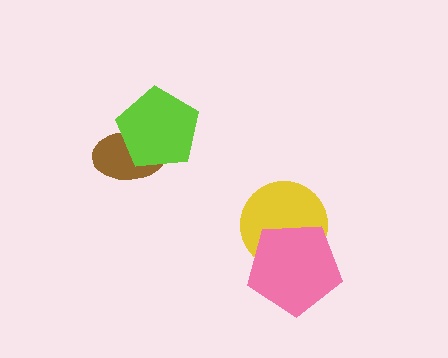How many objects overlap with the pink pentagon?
1 object overlaps with the pink pentagon.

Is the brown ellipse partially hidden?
Yes, it is partially covered by another shape.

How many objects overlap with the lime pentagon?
1 object overlaps with the lime pentagon.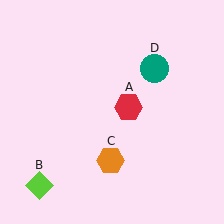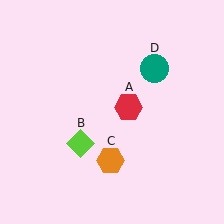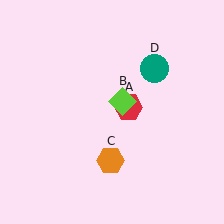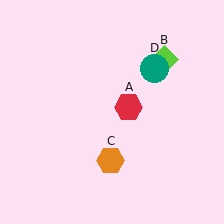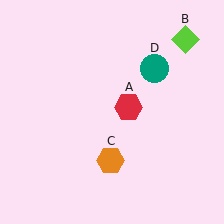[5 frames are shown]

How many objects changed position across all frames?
1 object changed position: lime diamond (object B).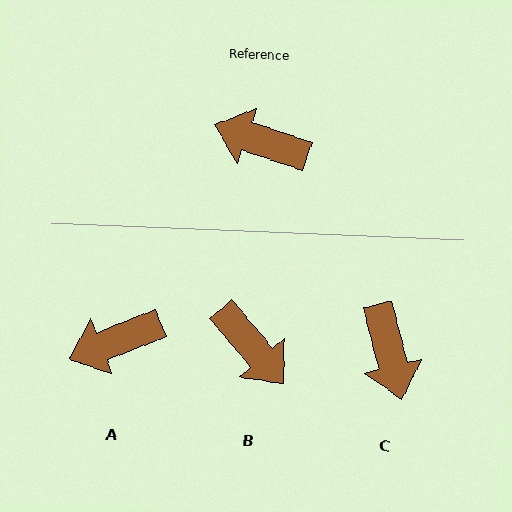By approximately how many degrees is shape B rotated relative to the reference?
Approximately 149 degrees counter-clockwise.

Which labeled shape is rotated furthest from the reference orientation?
B, about 149 degrees away.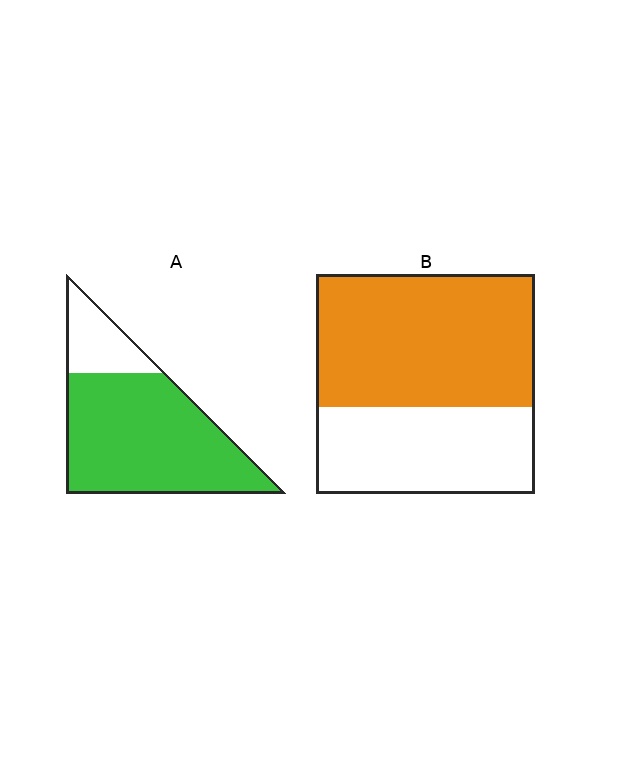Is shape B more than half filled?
Yes.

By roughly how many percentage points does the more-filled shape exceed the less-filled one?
By roughly 20 percentage points (A over B).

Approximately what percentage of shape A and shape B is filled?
A is approximately 80% and B is approximately 60%.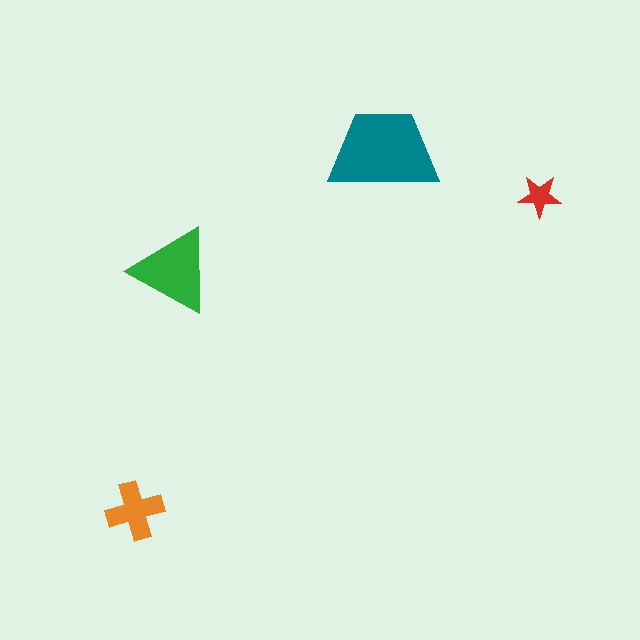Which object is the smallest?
The red star.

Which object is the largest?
The teal trapezoid.